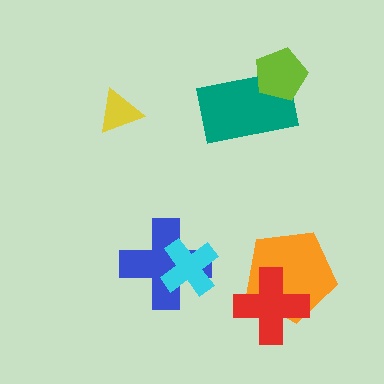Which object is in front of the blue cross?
The cyan cross is in front of the blue cross.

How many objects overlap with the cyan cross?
1 object overlaps with the cyan cross.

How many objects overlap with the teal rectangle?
1 object overlaps with the teal rectangle.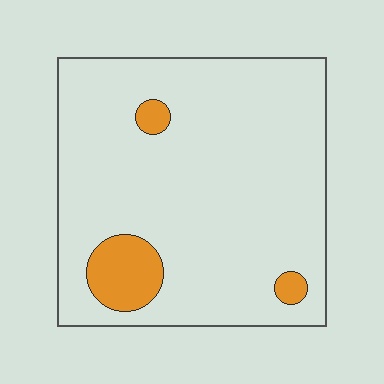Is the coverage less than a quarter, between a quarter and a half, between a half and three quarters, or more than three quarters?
Less than a quarter.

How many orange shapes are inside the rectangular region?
3.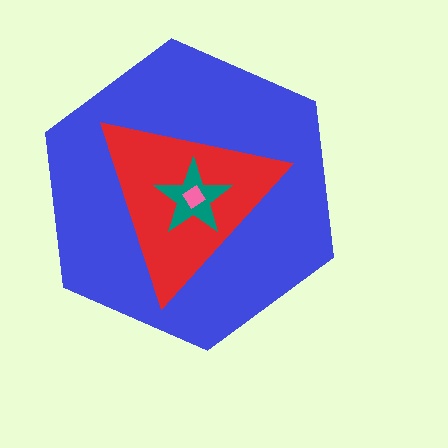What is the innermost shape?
The pink diamond.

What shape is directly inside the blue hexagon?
The red triangle.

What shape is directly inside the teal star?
The pink diamond.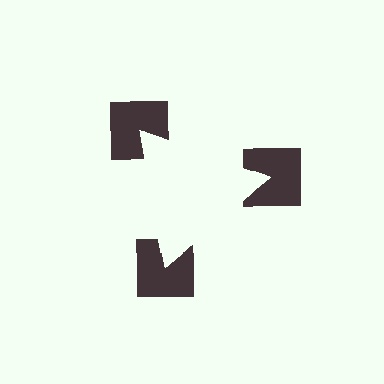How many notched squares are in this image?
There are 3 — one at each vertex of the illusory triangle.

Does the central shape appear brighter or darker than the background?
It typically appears slightly brighter than the background, even though no actual brightness change is drawn.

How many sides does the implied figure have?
3 sides.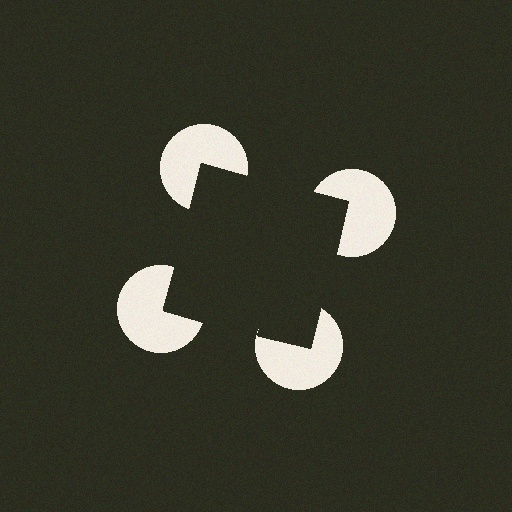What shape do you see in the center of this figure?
An illusory square — its edges are inferred from the aligned wedge cuts in the pac-man discs, not physically drawn.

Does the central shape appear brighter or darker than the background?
It typically appears slightly darker than the background, even though no actual brightness change is drawn.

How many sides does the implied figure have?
4 sides.